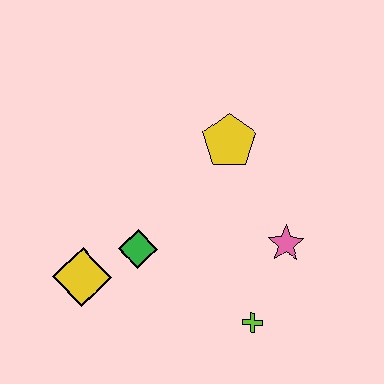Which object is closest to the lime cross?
The pink star is closest to the lime cross.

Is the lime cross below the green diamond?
Yes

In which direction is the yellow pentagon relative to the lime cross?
The yellow pentagon is above the lime cross.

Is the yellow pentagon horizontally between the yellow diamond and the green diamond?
No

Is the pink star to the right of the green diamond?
Yes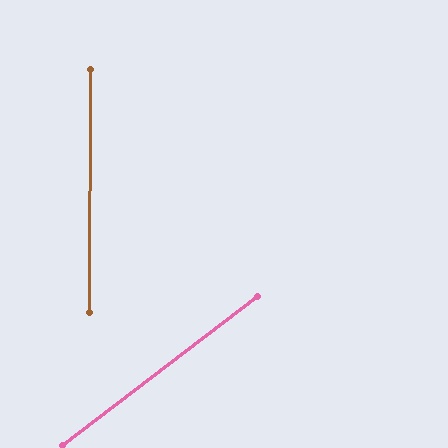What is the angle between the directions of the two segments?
Approximately 52 degrees.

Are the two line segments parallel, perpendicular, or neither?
Neither parallel nor perpendicular — they differ by about 52°.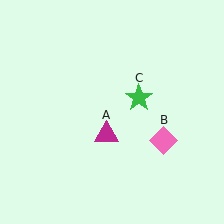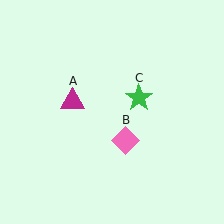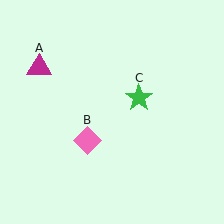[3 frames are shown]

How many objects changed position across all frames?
2 objects changed position: magenta triangle (object A), pink diamond (object B).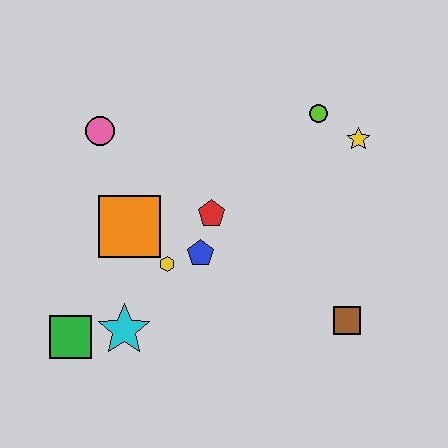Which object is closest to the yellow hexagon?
The blue pentagon is closest to the yellow hexagon.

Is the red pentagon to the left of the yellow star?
Yes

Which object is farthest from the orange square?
The yellow star is farthest from the orange square.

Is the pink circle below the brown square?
No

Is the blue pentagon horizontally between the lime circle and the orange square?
Yes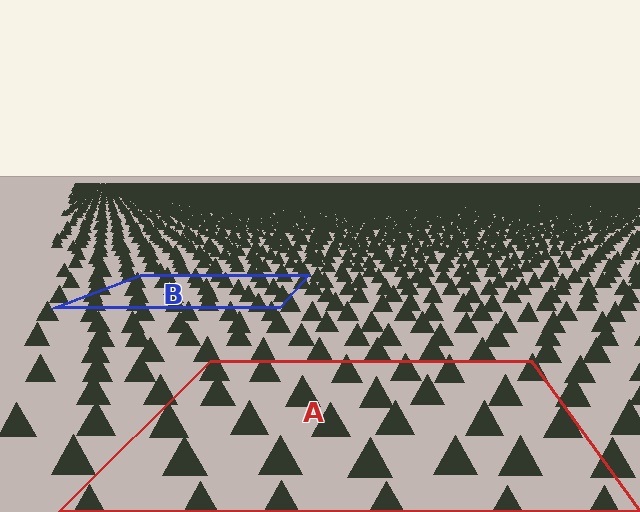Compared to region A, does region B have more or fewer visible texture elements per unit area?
Region B has more texture elements per unit area — they are packed more densely because it is farther away.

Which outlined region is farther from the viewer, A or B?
Region B is farther from the viewer — the texture elements inside it appear smaller and more densely packed.